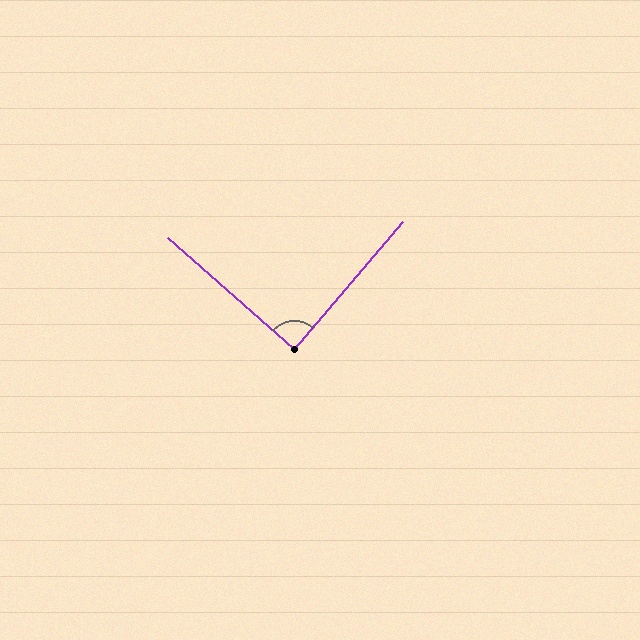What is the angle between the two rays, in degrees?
Approximately 89 degrees.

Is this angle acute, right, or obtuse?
It is approximately a right angle.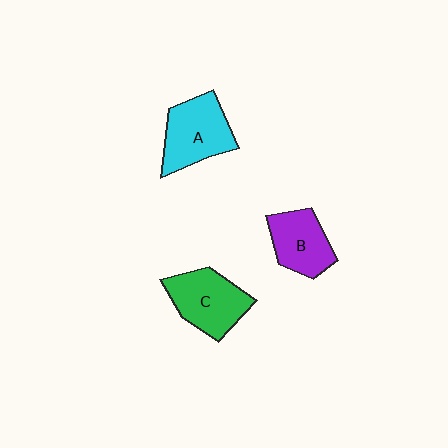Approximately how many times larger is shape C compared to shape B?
Approximately 1.2 times.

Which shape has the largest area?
Shape A (cyan).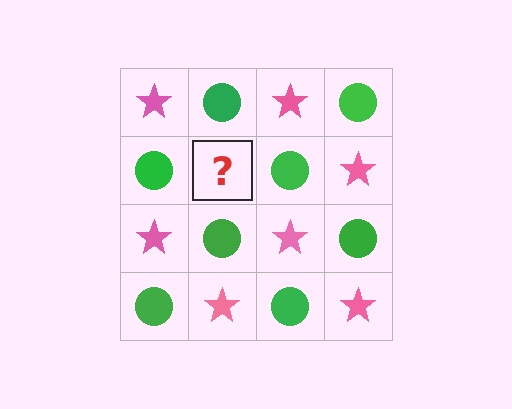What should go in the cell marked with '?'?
The missing cell should contain a pink star.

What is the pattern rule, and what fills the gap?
The rule is that it alternates pink star and green circle in a checkerboard pattern. The gap should be filled with a pink star.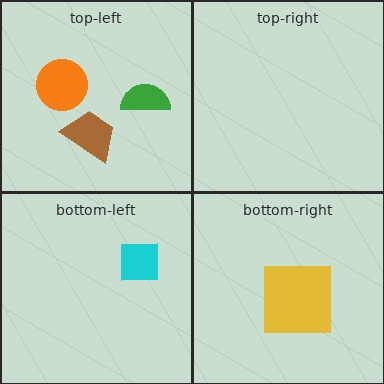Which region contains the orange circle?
The top-left region.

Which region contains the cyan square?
The bottom-left region.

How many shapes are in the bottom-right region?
1.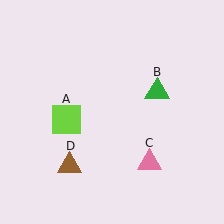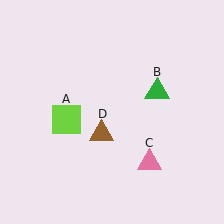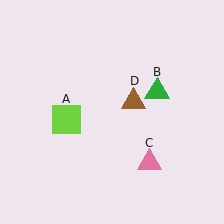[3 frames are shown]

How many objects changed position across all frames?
1 object changed position: brown triangle (object D).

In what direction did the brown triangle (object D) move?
The brown triangle (object D) moved up and to the right.